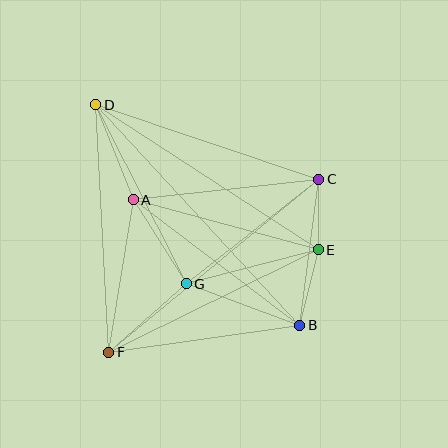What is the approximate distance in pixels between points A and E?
The distance between A and E is approximately 191 pixels.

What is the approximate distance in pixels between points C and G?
The distance between C and G is approximately 169 pixels.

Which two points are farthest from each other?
Points B and D are farthest from each other.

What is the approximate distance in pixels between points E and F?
The distance between E and F is approximately 233 pixels.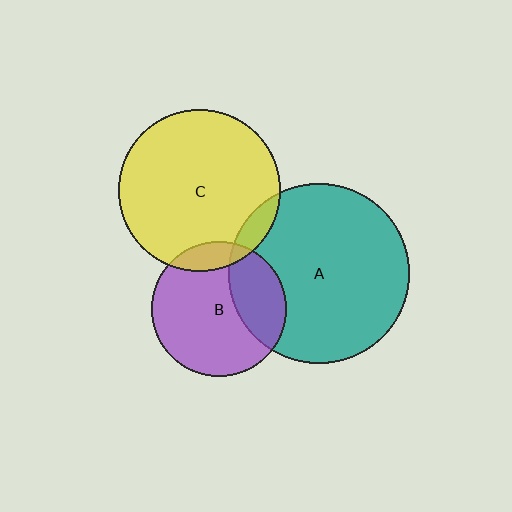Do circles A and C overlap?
Yes.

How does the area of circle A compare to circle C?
Approximately 1.2 times.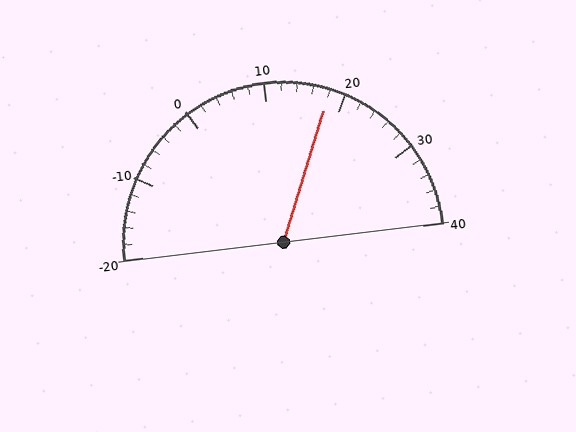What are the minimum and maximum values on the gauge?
The gauge ranges from -20 to 40.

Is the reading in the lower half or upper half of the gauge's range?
The reading is in the upper half of the range (-20 to 40).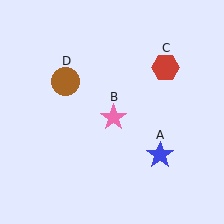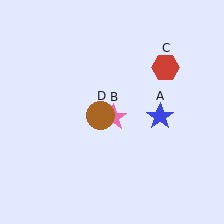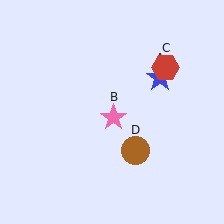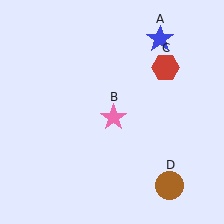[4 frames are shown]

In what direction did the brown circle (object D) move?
The brown circle (object D) moved down and to the right.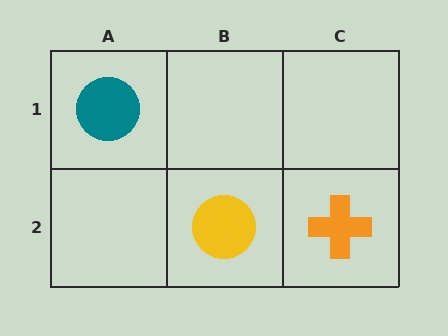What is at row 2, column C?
An orange cross.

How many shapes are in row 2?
2 shapes.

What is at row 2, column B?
A yellow circle.